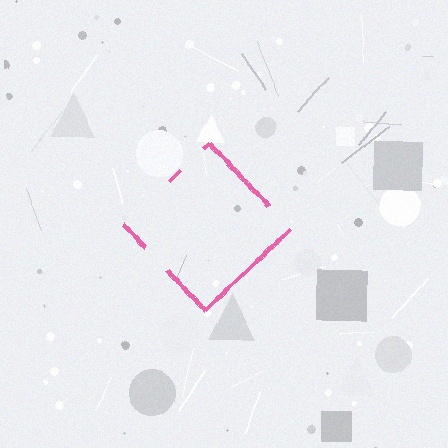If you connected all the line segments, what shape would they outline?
They would outline a diamond.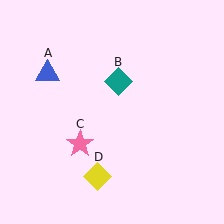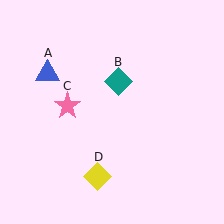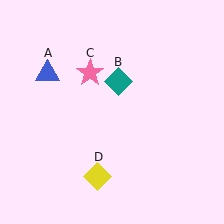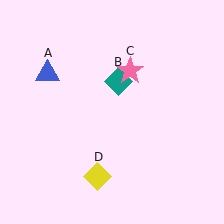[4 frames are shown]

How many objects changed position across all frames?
1 object changed position: pink star (object C).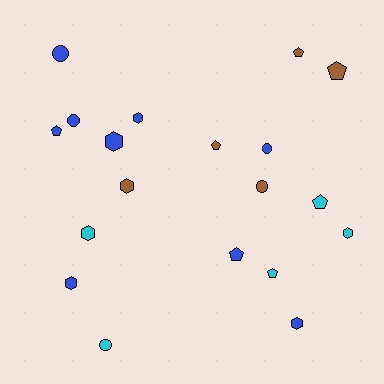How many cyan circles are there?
There is 1 cyan circle.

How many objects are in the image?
There are 19 objects.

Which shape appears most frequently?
Pentagon, with 7 objects.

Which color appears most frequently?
Blue, with 9 objects.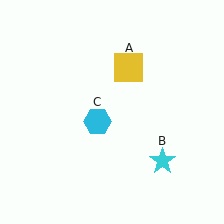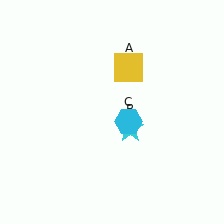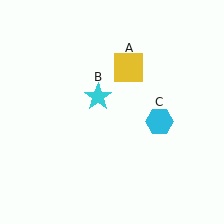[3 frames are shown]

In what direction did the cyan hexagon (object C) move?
The cyan hexagon (object C) moved right.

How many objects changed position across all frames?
2 objects changed position: cyan star (object B), cyan hexagon (object C).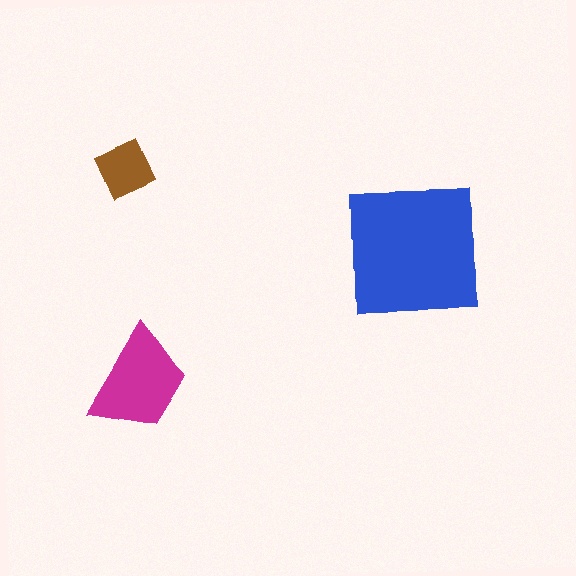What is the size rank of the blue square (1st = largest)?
1st.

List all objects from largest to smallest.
The blue square, the magenta trapezoid, the brown diamond.